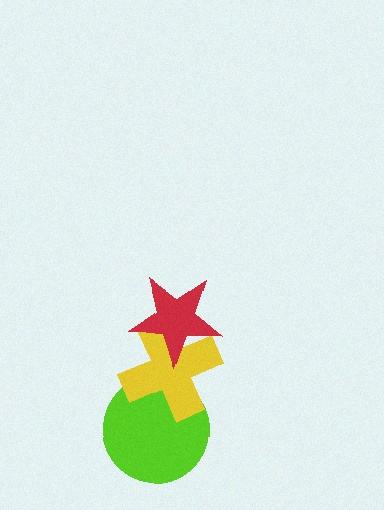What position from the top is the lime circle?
The lime circle is 3rd from the top.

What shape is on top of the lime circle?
The yellow cross is on top of the lime circle.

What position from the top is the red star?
The red star is 1st from the top.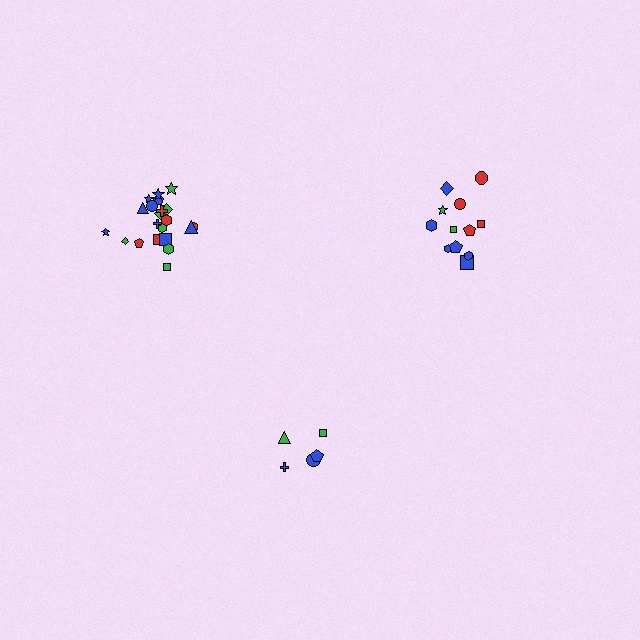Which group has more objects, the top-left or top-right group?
The top-left group.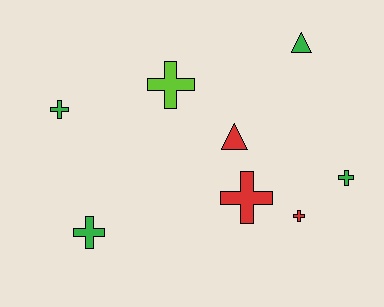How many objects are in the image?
There are 8 objects.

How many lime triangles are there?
There are no lime triangles.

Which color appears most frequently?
Green, with 4 objects.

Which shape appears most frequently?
Cross, with 6 objects.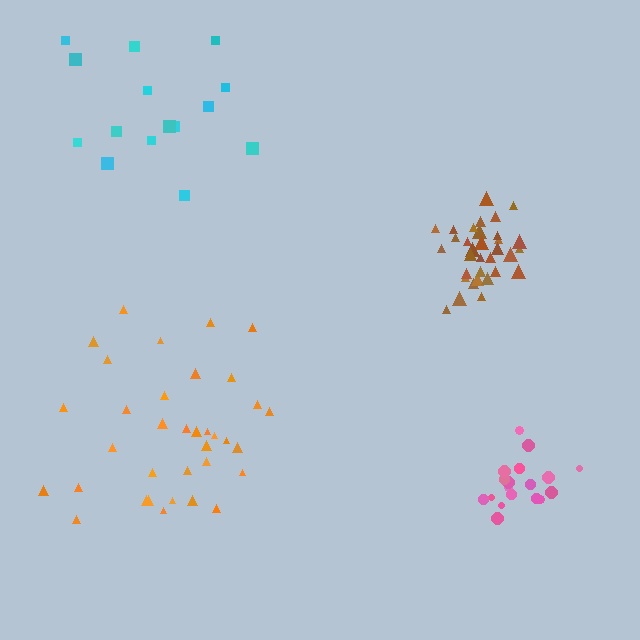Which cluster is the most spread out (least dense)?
Cyan.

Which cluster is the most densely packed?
Brown.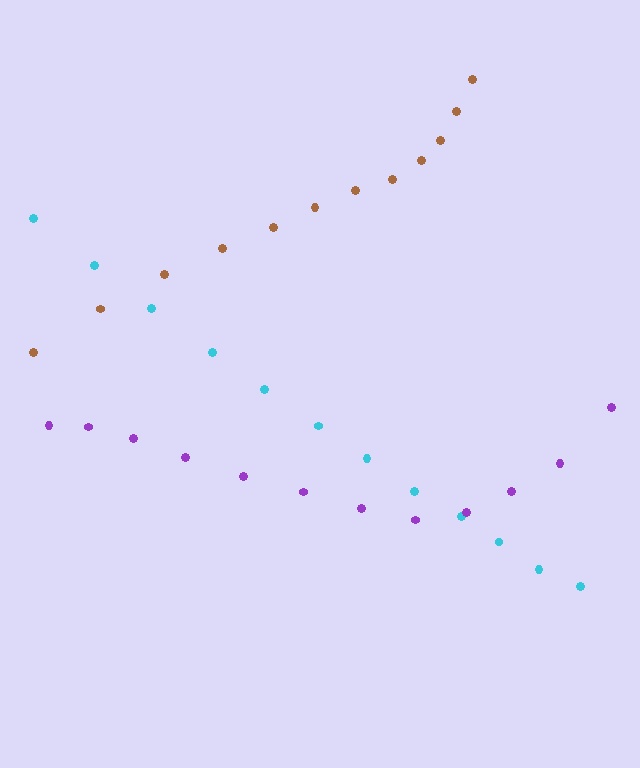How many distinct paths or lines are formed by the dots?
There are 3 distinct paths.